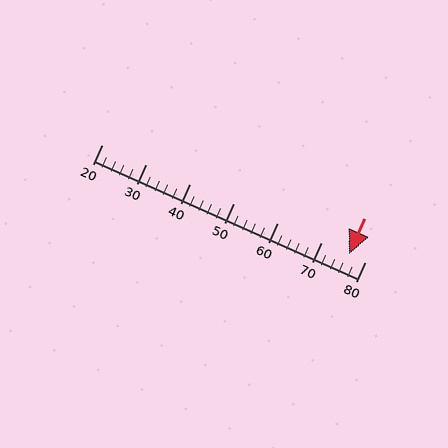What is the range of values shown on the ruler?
The ruler shows values from 20 to 80.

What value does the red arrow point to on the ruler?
The red arrow points to approximately 76.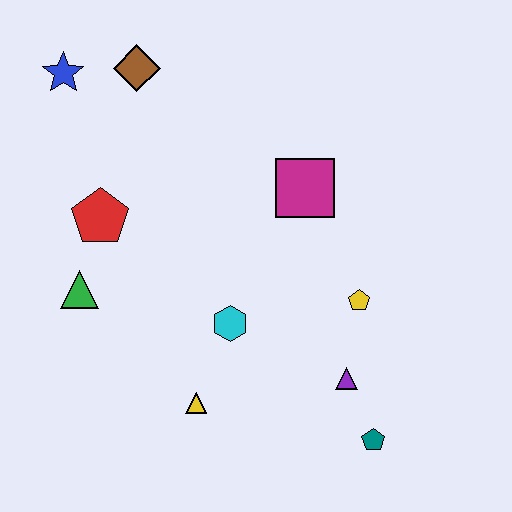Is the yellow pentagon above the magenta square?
No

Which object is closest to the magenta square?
The yellow pentagon is closest to the magenta square.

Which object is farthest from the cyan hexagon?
The blue star is farthest from the cyan hexagon.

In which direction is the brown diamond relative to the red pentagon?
The brown diamond is above the red pentagon.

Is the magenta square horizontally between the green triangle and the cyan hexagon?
No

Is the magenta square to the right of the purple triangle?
No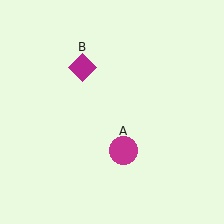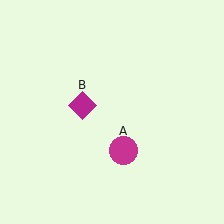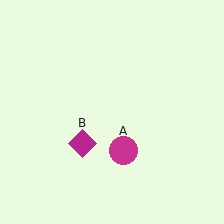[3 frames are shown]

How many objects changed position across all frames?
1 object changed position: magenta diamond (object B).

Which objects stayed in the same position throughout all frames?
Magenta circle (object A) remained stationary.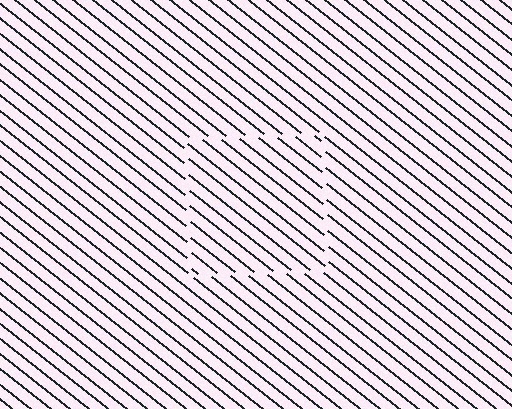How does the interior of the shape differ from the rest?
The interior of the shape contains the same grating, shifted by half a period — the contour is defined by the phase discontinuity where line-ends from the inner and outer gratings abut.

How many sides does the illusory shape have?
4 sides — the line-ends trace a square.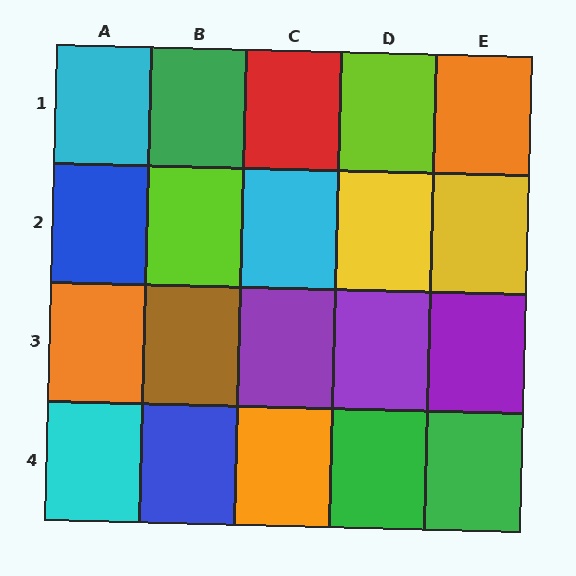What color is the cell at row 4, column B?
Blue.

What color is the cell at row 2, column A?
Blue.